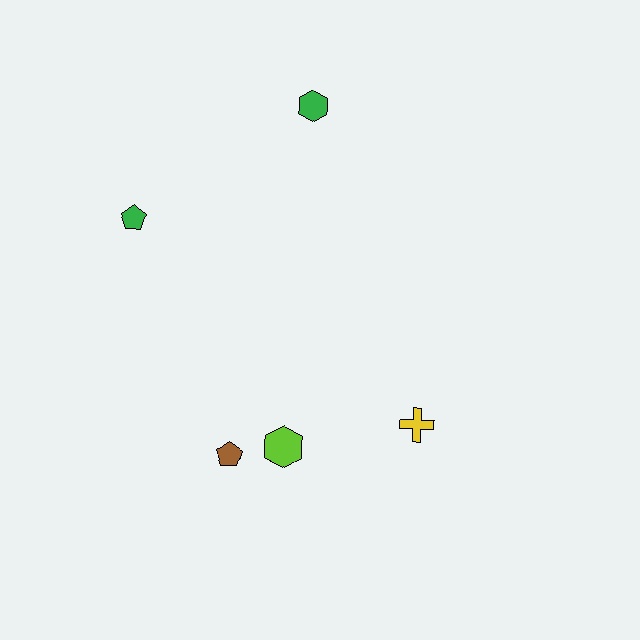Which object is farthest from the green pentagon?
The yellow cross is farthest from the green pentagon.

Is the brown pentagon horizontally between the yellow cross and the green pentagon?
Yes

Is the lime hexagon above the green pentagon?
No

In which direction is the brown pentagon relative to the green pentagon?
The brown pentagon is below the green pentagon.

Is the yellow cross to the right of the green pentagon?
Yes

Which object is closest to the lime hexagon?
The brown pentagon is closest to the lime hexagon.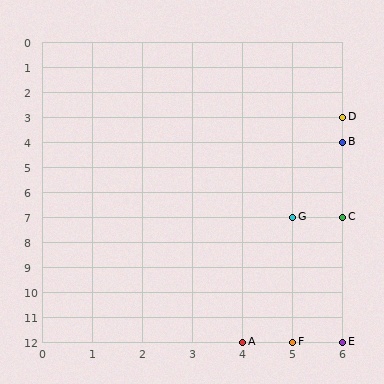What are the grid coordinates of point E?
Point E is at grid coordinates (6, 12).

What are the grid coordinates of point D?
Point D is at grid coordinates (6, 3).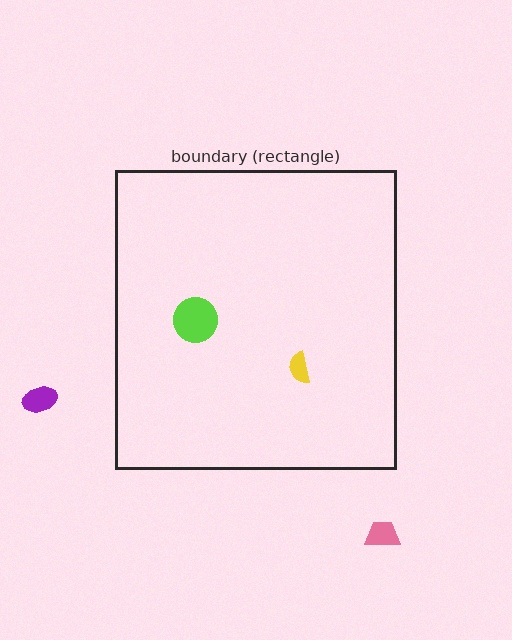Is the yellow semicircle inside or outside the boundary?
Inside.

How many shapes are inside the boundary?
2 inside, 2 outside.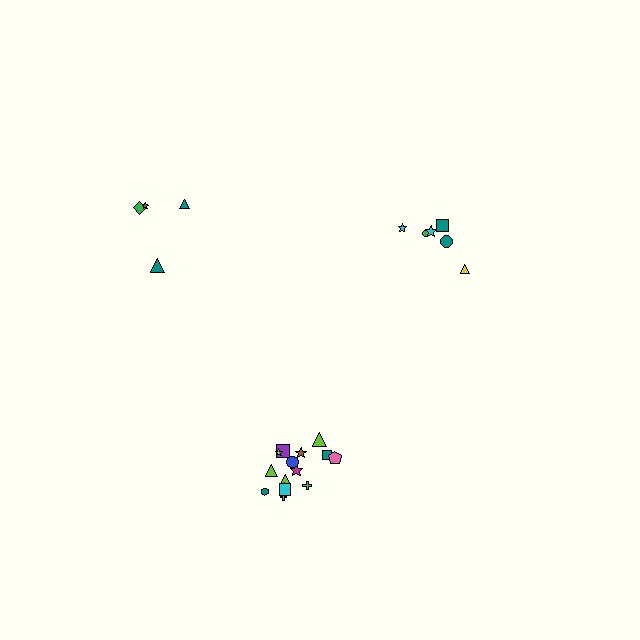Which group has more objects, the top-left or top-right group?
The top-right group.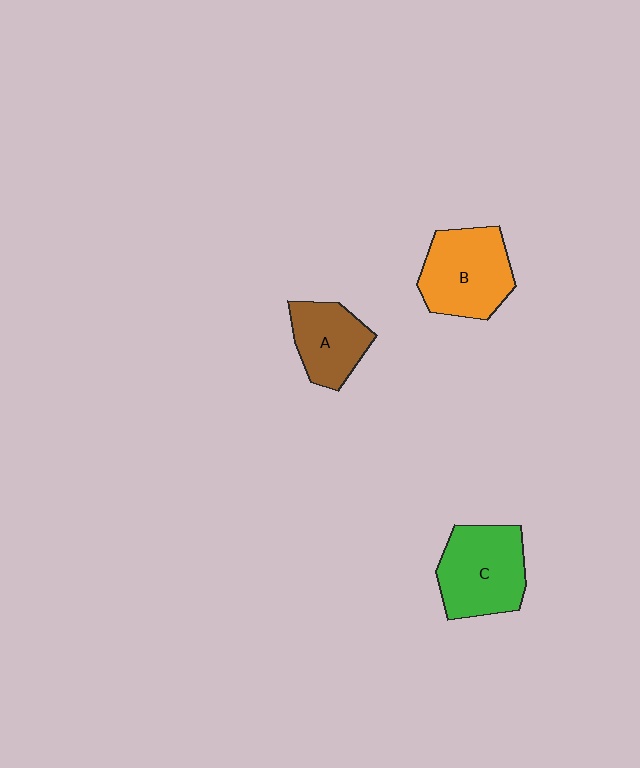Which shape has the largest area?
Shape C (green).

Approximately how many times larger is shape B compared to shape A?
Approximately 1.4 times.